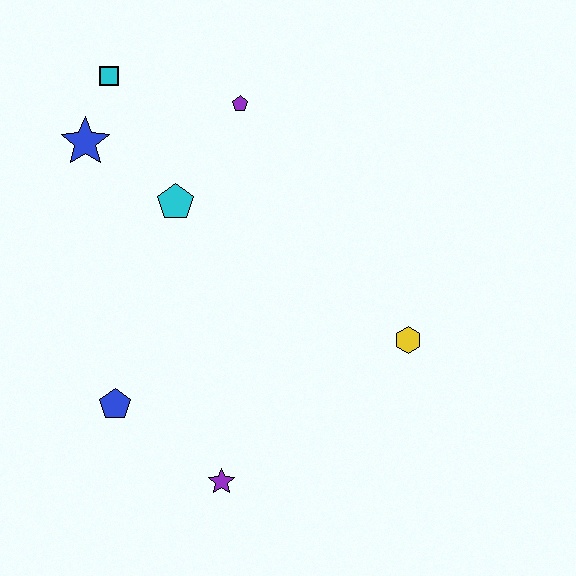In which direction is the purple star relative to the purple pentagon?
The purple star is below the purple pentagon.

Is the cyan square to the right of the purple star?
No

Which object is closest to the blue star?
The cyan square is closest to the blue star.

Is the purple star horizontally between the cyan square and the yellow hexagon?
Yes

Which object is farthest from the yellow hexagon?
The cyan square is farthest from the yellow hexagon.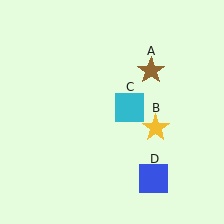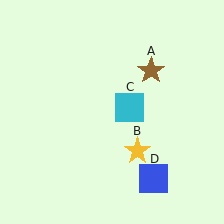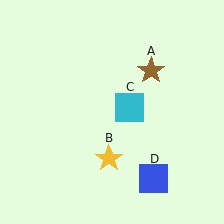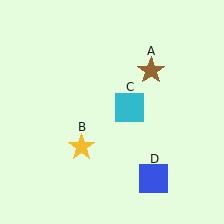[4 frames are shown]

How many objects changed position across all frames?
1 object changed position: yellow star (object B).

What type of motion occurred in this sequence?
The yellow star (object B) rotated clockwise around the center of the scene.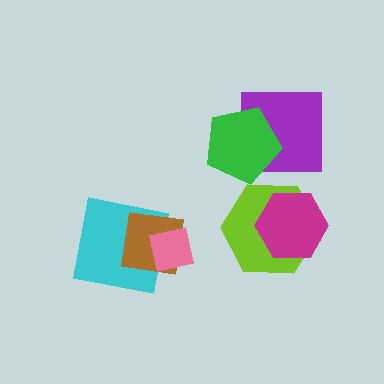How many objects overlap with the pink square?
2 objects overlap with the pink square.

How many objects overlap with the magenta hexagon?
1 object overlaps with the magenta hexagon.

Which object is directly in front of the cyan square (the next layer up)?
The brown square is directly in front of the cyan square.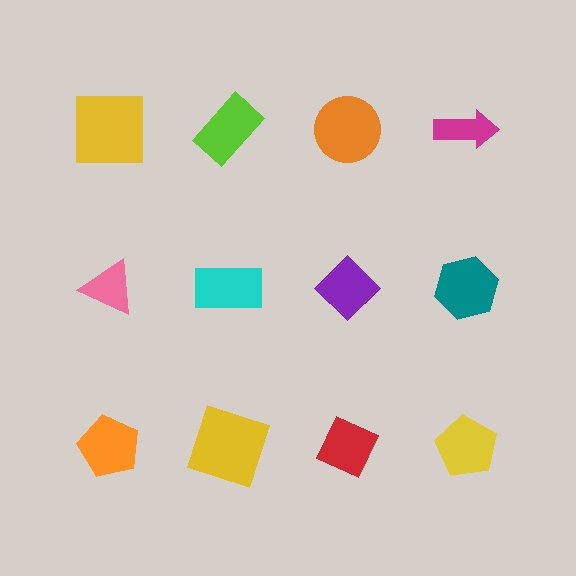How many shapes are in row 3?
4 shapes.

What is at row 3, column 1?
An orange pentagon.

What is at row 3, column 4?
A yellow pentagon.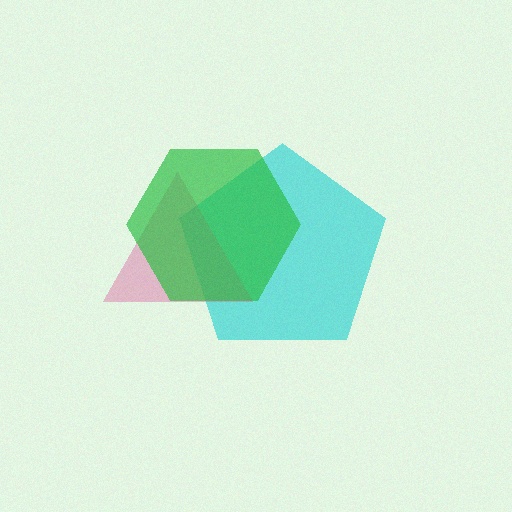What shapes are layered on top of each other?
The layered shapes are: a cyan pentagon, a pink triangle, a green hexagon.